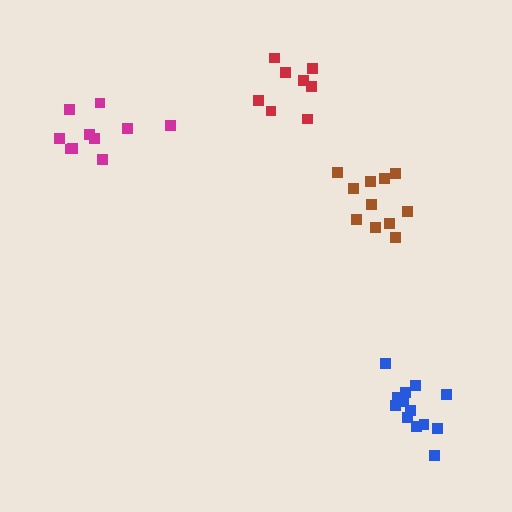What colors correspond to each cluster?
The clusters are colored: red, magenta, blue, brown.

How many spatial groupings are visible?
There are 4 spatial groupings.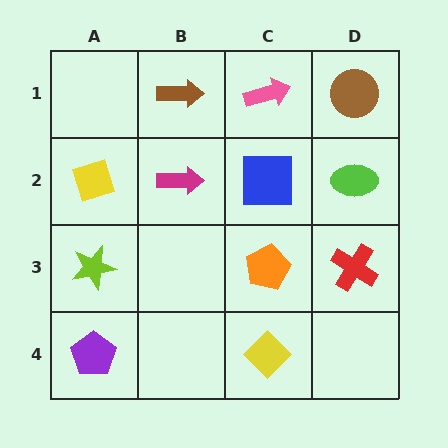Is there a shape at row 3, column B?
No, that cell is empty.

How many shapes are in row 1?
3 shapes.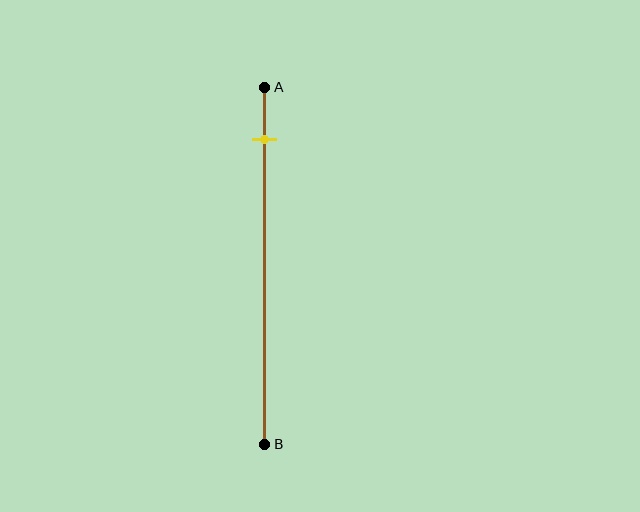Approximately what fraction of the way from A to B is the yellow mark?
The yellow mark is approximately 15% of the way from A to B.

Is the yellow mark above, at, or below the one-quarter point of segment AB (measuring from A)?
The yellow mark is above the one-quarter point of segment AB.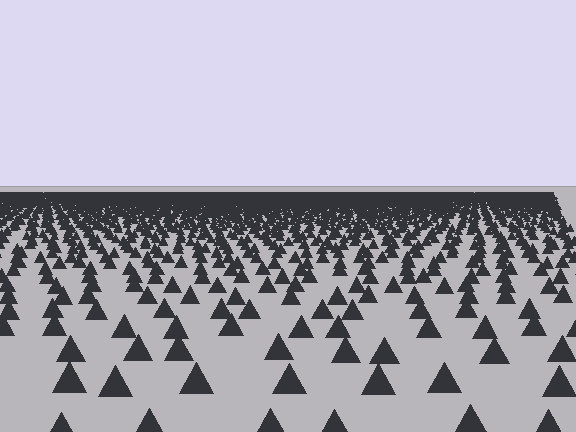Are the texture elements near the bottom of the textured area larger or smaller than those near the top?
Larger. Near the bottom, elements are closer to the viewer and appear at a bigger on-screen size.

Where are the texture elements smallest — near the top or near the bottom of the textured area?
Near the top.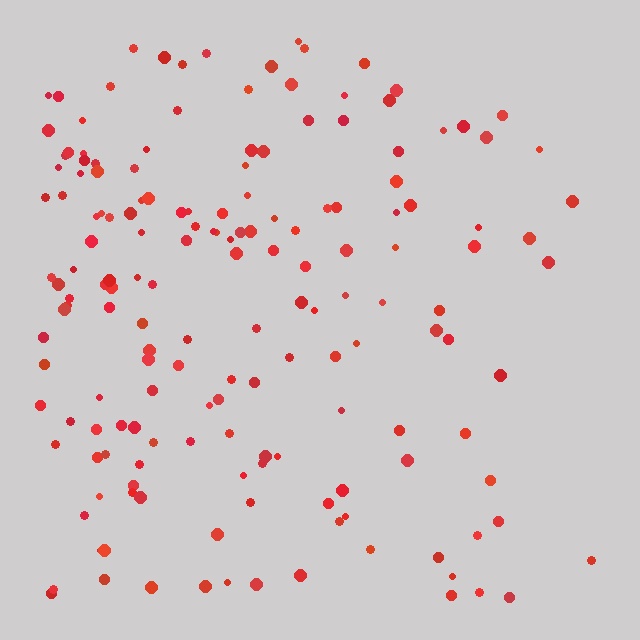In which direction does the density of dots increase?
From right to left, with the left side densest.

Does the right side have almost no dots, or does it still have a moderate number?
Still a moderate number, just noticeably fewer than the left.